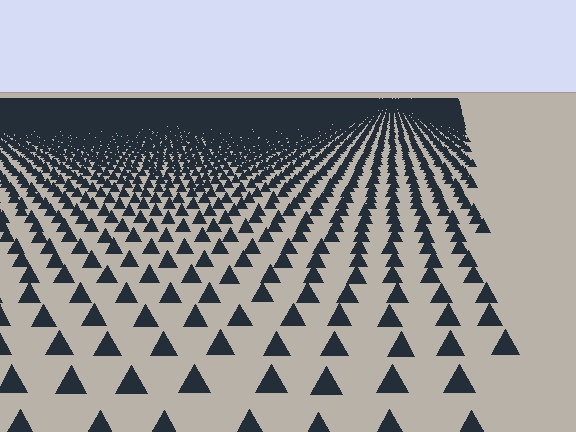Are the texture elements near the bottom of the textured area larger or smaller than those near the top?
Larger. Near the bottom, elements are closer to the viewer and appear at a bigger on-screen size.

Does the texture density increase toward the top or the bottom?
Density increases toward the top.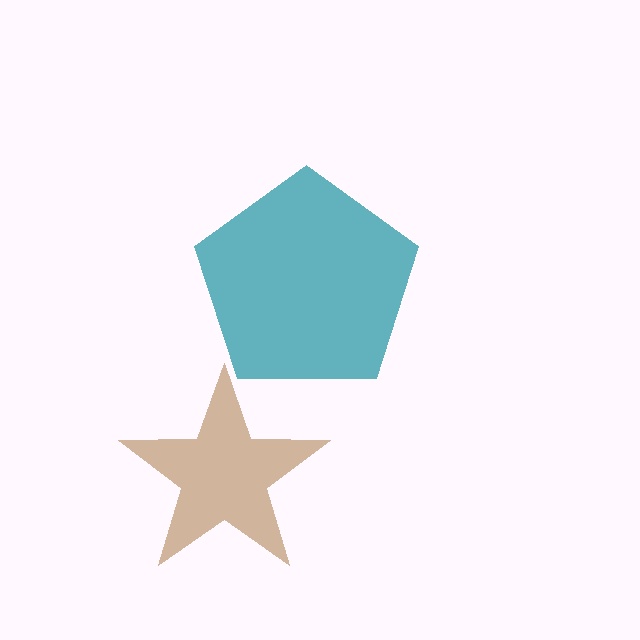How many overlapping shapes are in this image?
There are 2 overlapping shapes in the image.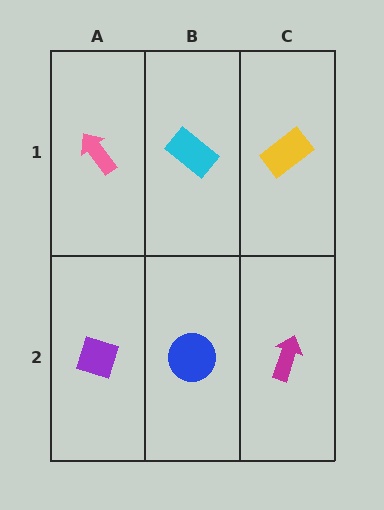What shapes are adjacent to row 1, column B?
A blue circle (row 2, column B), a pink arrow (row 1, column A), a yellow rectangle (row 1, column C).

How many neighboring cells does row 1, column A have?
2.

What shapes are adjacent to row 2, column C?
A yellow rectangle (row 1, column C), a blue circle (row 2, column B).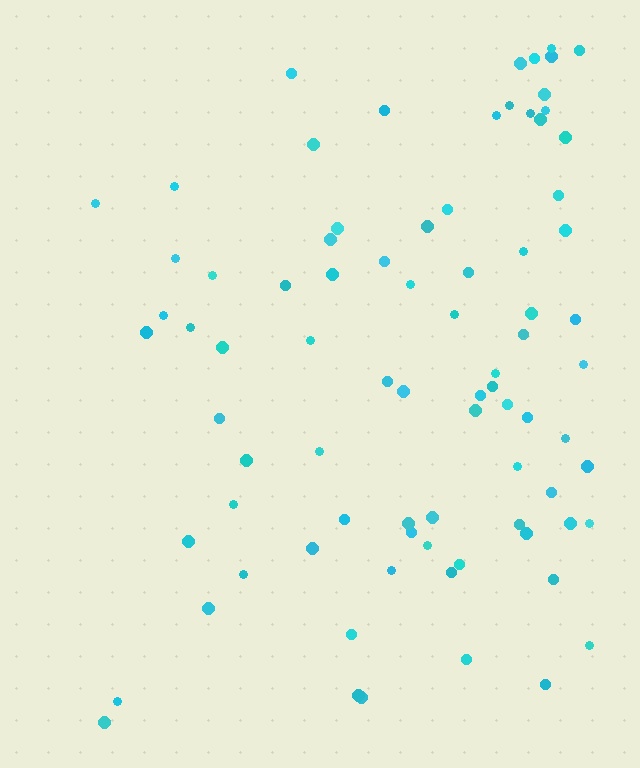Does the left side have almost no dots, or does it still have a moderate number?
Still a moderate number, just noticeably fewer than the right.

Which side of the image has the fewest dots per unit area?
The left.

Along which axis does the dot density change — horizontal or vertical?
Horizontal.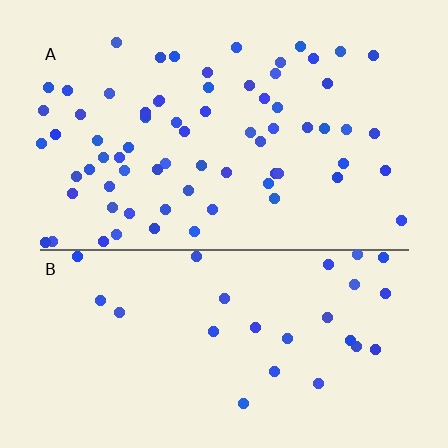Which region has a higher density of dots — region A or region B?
A (the top).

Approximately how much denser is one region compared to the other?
Approximately 2.6× — region A over region B.